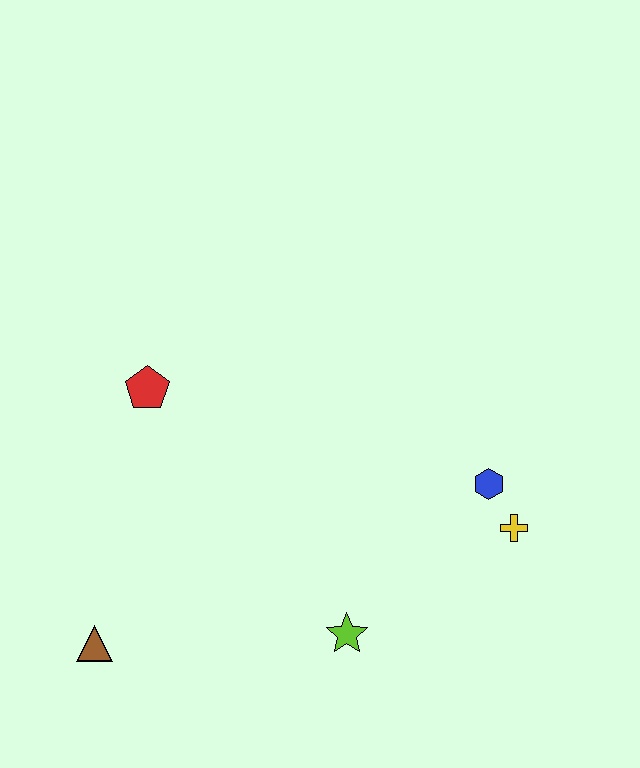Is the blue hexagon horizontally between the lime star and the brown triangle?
No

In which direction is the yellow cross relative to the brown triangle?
The yellow cross is to the right of the brown triangle.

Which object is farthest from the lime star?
The red pentagon is farthest from the lime star.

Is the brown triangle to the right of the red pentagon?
No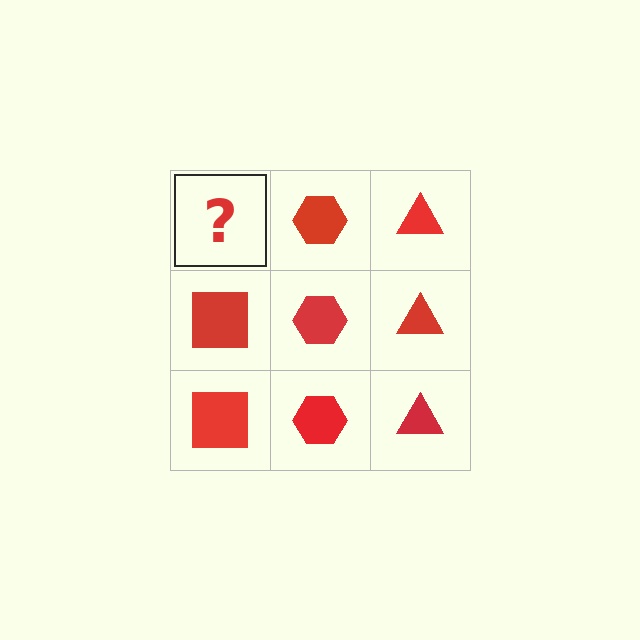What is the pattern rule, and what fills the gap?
The rule is that each column has a consistent shape. The gap should be filled with a red square.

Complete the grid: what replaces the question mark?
The question mark should be replaced with a red square.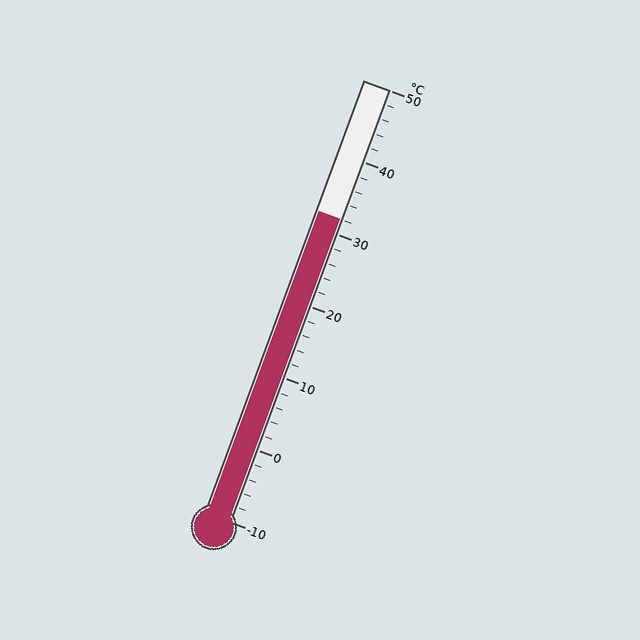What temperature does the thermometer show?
The thermometer shows approximately 32°C.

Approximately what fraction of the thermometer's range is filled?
The thermometer is filled to approximately 70% of its range.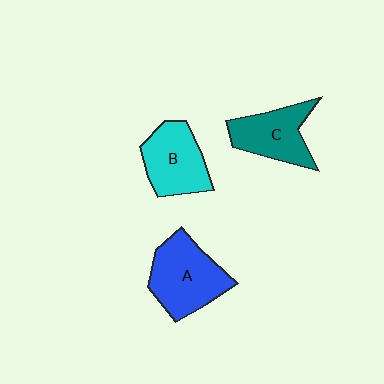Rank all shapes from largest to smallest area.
From largest to smallest: A (blue), B (cyan), C (teal).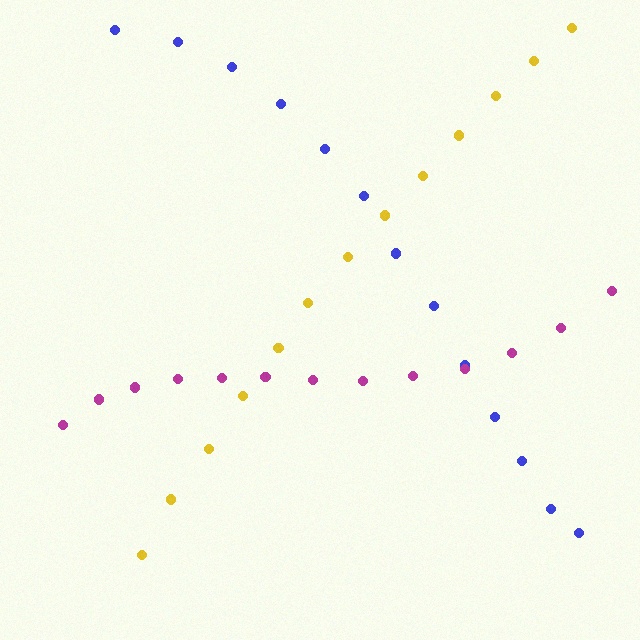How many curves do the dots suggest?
There are 3 distinct paths.